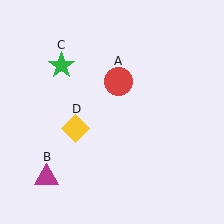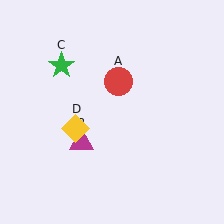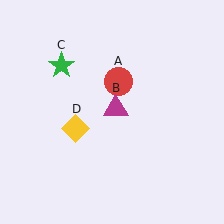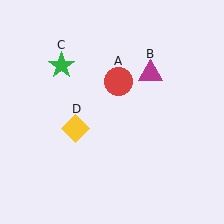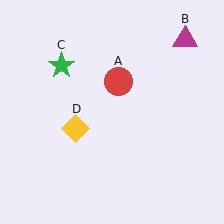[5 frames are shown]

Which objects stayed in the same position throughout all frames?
Red circle (object A) and green star (object C) and yellow diamond (object D) remained stationary.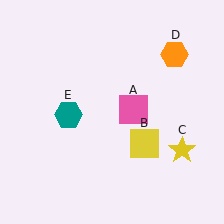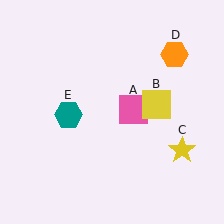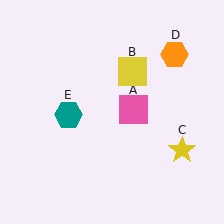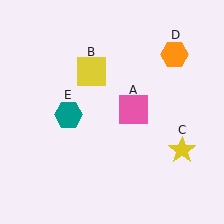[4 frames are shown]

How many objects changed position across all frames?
1 object changed position: yellow square (object B).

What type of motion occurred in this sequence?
The yellow square (object B) rotated counterclockwise around the center of the scene.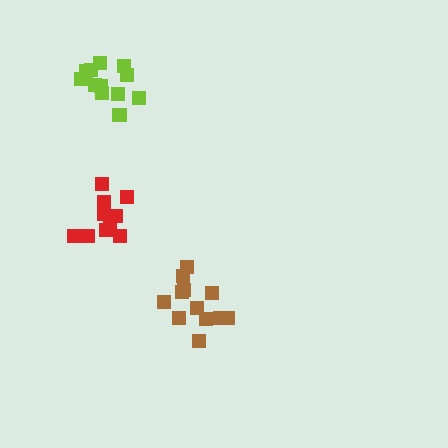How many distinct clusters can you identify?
There are 3 distinct clusters.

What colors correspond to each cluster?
The clusters are colored: lime, brown, red.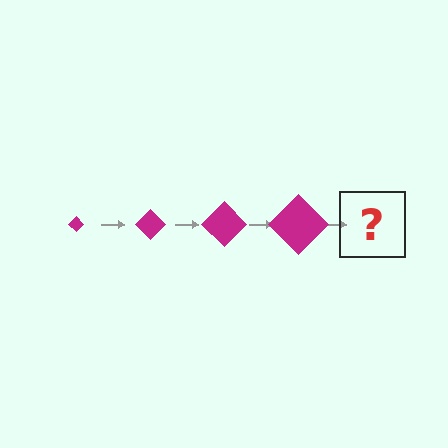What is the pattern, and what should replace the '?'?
The pattern is that the diamond gets progressively larger each step. The '?' should be a magenta diamond, larger than the previous one.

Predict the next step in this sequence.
The next step is a magenta diamond, larger than the previous one.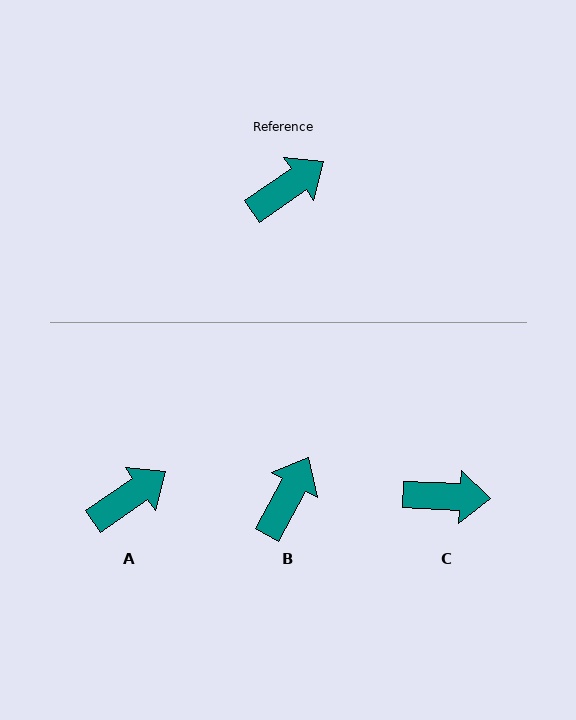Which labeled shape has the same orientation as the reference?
A.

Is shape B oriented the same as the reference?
No, it is off by about 27 degrees.